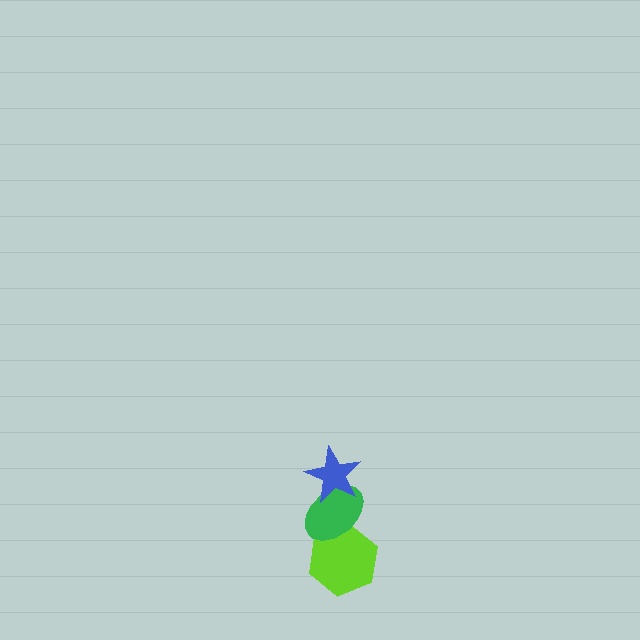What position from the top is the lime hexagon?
The lime hexagon is 3rd from the top.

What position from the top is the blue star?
The blue star is 1st from the top.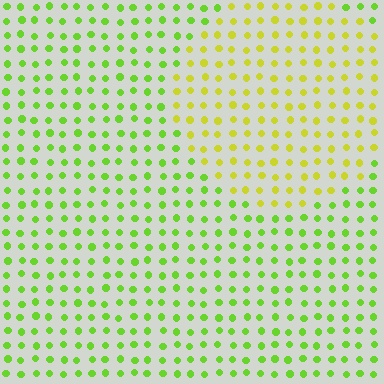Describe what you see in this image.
The image is filled with small lime elements in a uniform arrangement. A circle-shaped region is visible where the elements are tinted to a slightly different hue, forming a subtle color boundary.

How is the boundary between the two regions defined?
The boundary is defined purely by a slight shift in hue (about 35 degrees). Spacing, size, and orientation are identical on both sides.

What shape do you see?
I see a circle.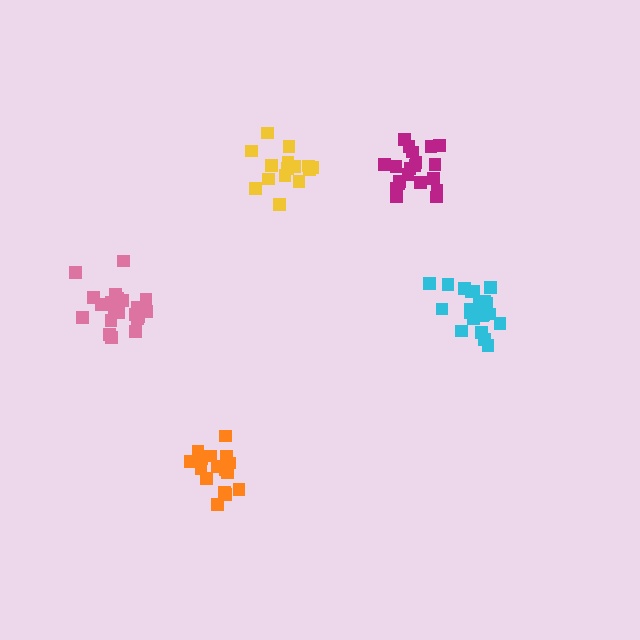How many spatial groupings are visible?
There are 5 spatial groupings.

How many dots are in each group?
Group 1: 16 dots, Group 2: 21 dots, Group 3: 21 dots, Group 4: 15 dots, Group 5: 20 dots (93 total).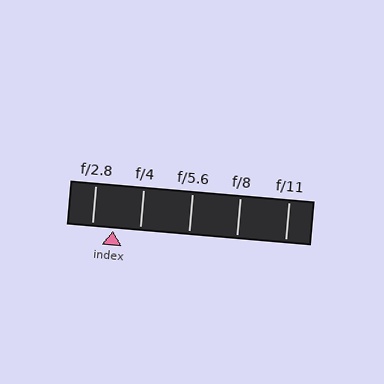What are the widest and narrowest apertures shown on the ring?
The widest aperture shown is f/2.8 and the narrowest is f/11.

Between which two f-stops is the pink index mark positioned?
The index mark is between f/2.8 and f/4.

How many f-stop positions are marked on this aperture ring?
There are 5 f-stop positions marked.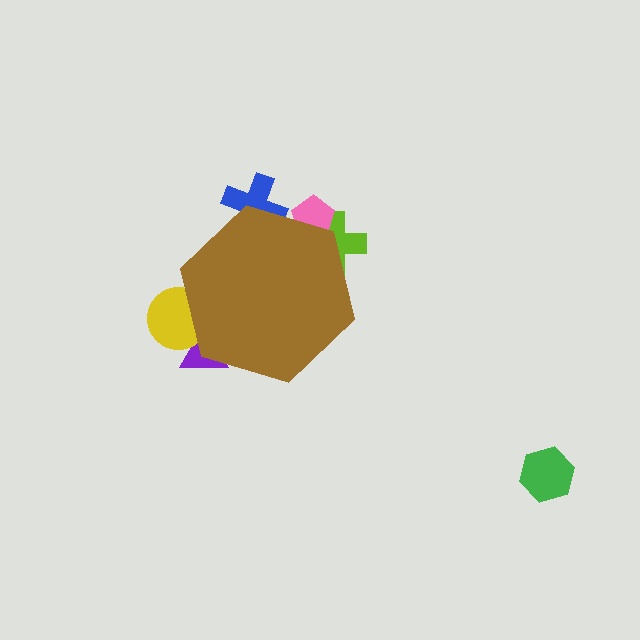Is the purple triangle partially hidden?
Yes, the purple triangle is partially hidden behind the brown hexagon.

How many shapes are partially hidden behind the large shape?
5 shapes are partially hidden.